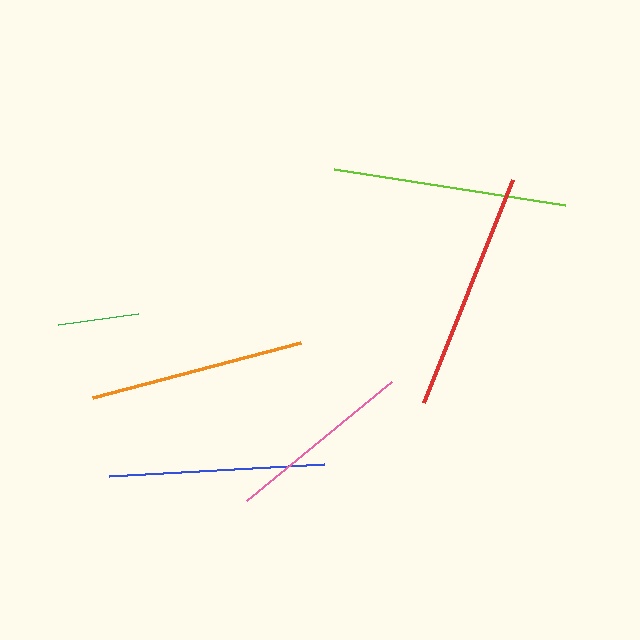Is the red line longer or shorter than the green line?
The red line is longer than the green line.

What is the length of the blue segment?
The blue segment is approximately 216 pixels long.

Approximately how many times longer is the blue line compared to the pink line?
The blue line is approximately 1.1 times the length of the pink line.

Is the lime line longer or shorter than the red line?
The red line is longer than the lime line.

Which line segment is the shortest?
The green line is the shortest at approximately 80 pixels.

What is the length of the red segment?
The red segment is approximately 240 pixels long.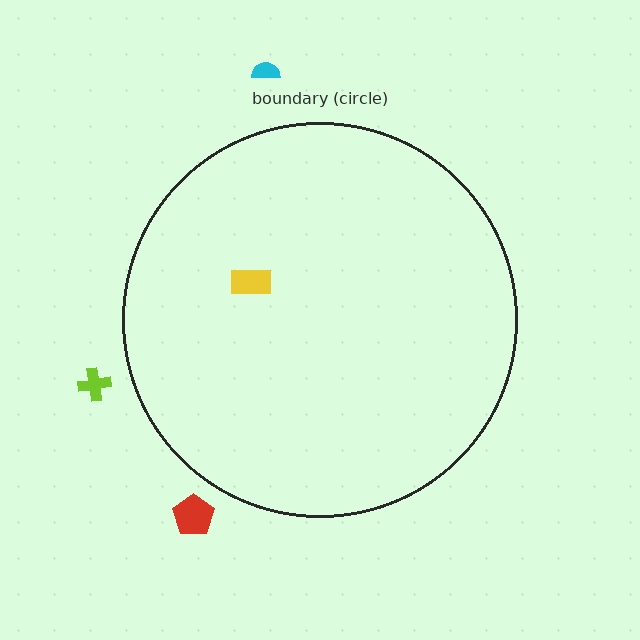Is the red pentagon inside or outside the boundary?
Outside.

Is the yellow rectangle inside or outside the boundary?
Inside.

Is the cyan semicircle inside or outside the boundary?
Outside.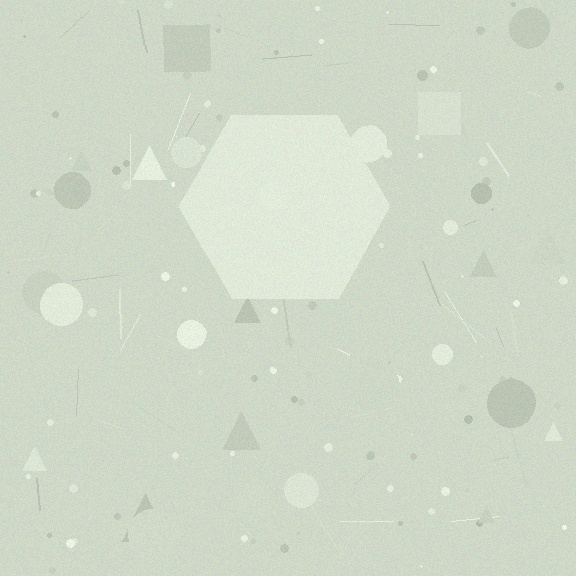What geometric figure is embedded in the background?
A hexagon is embedded in the background.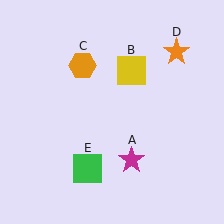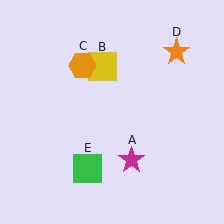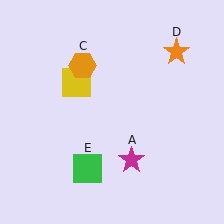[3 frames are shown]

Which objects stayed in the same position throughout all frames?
Magenta star (object A) and orange hexagon (object C) and orange star (object D) and green square (object E) remained stationary.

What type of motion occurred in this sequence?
The yellow square (object B) rotated counterclockwise around the center of the scene.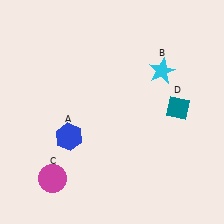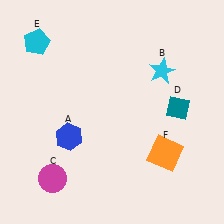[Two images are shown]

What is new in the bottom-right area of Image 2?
An orange square (F) was added in the bottom-right area of Image 2.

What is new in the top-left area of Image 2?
A cyan pentagon (E) was added in the top-left area of Image 2.